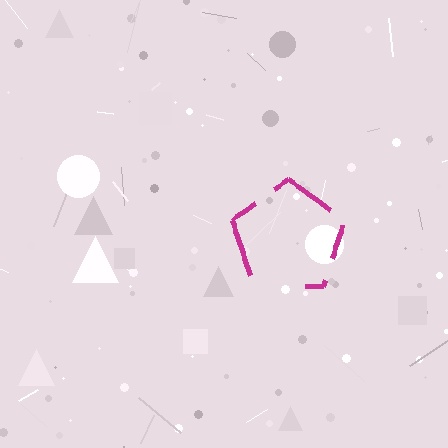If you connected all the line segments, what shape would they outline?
They would outline a pentagon.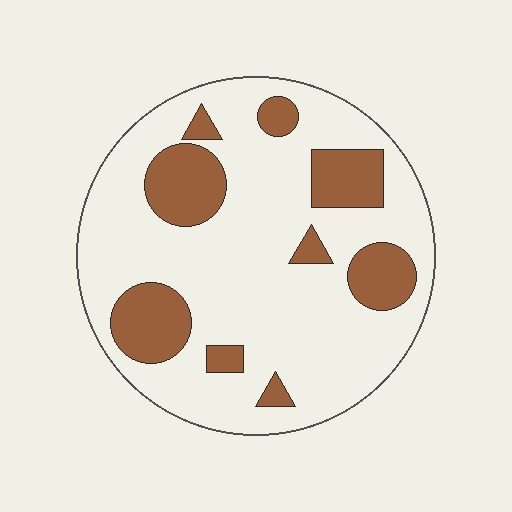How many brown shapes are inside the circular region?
9.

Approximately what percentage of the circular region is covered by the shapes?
Approximately 25%.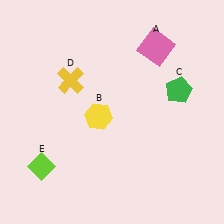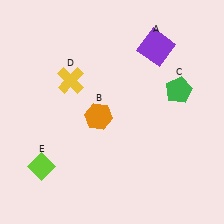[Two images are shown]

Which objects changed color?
A changed from pink to purple. B changed from yellow to orange.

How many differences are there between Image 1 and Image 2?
There are 2 differences between the two images.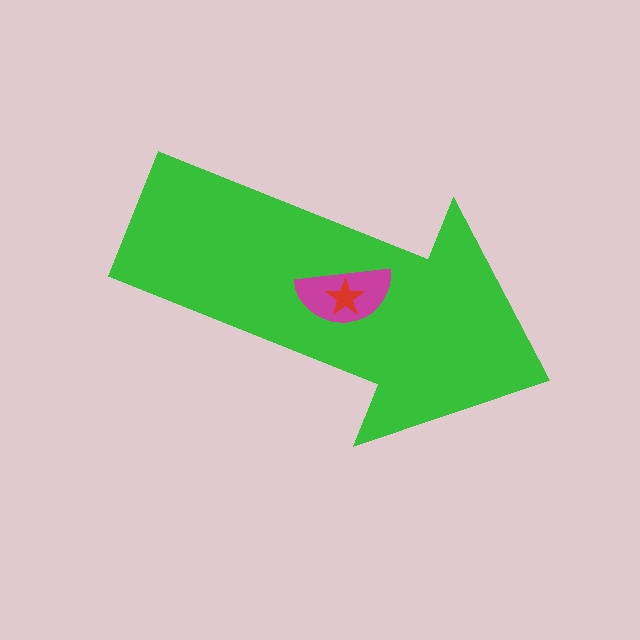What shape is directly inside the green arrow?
The magenta semicircle.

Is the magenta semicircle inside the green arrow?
Yes.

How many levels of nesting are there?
3.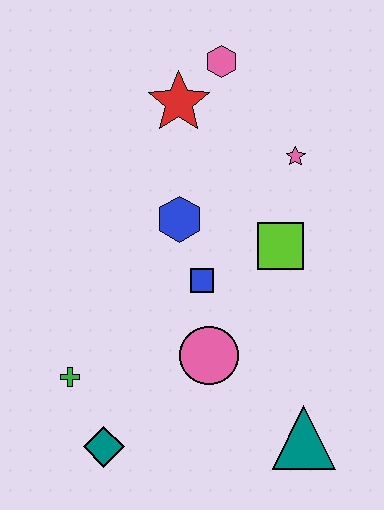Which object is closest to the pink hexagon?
The red star is closest to the pink hexagon.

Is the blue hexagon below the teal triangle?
No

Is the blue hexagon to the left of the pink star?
Yes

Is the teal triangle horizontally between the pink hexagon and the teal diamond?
No